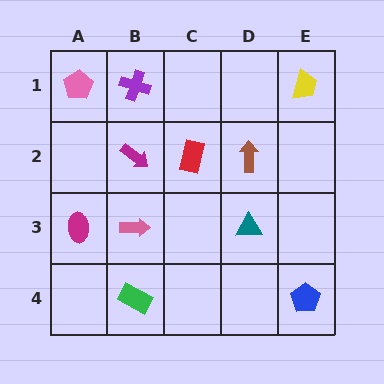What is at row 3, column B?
A pink arrow.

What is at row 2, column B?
A magenta arrow.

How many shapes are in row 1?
3 shapes.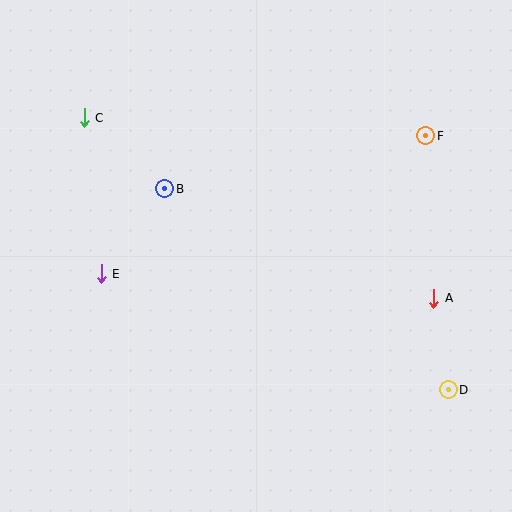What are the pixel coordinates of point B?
Point B is at (165, 189).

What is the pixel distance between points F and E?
The distance between F and E is 353 pixels.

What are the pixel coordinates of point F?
Point F is at (426, 136).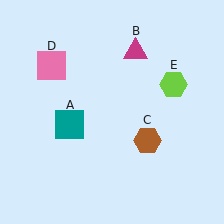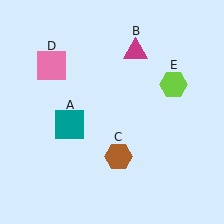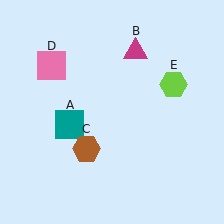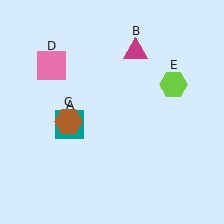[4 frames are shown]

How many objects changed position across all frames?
1 object changed position: brown hexagon (object C).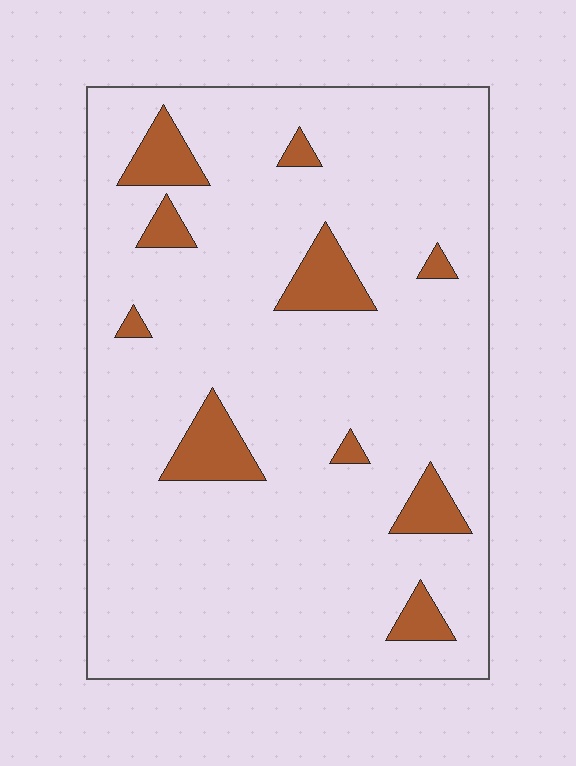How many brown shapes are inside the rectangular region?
10.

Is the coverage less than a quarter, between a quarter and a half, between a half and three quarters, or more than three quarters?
Less than a quarter.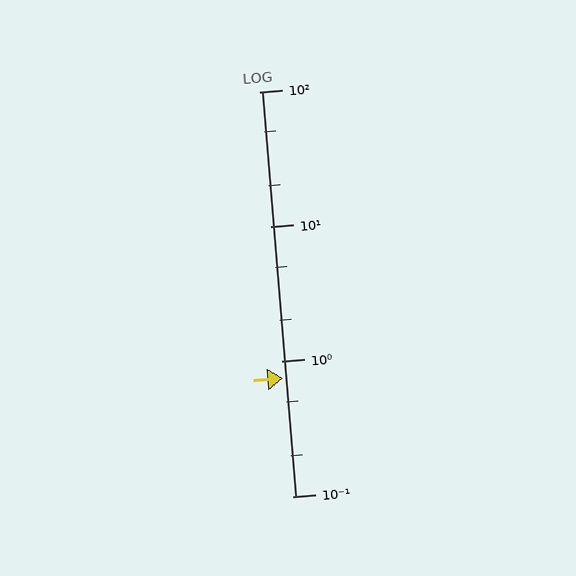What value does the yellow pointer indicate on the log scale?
The pointer indicates approximately 0.75.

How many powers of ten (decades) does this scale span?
The scale spans 3 decades, from 0.1 to 100.